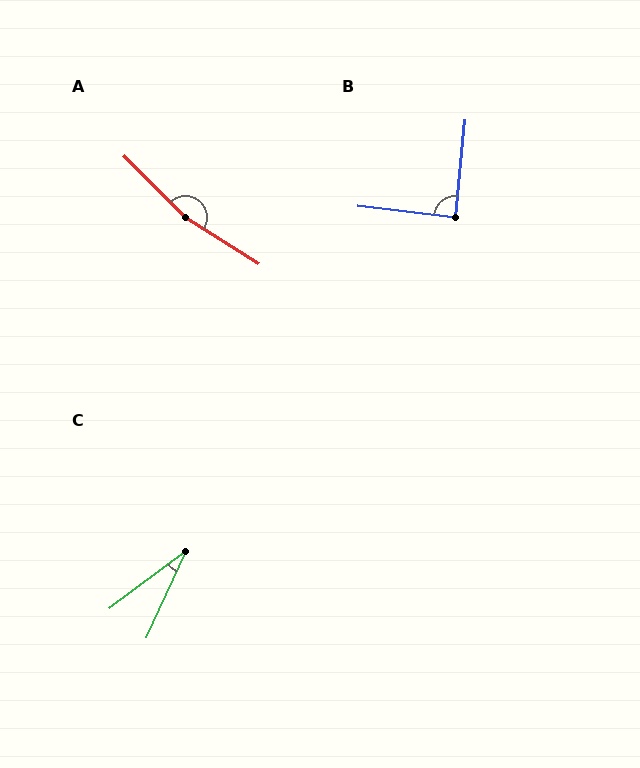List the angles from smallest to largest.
C (28°), B (89°), A (167°).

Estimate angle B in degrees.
Approximately 89 degrees.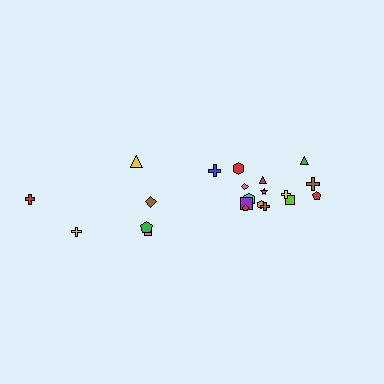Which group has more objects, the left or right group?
The right group.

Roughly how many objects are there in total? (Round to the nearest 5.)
Roughly 20 objects in total.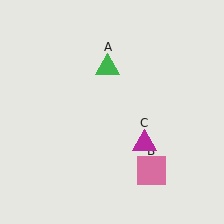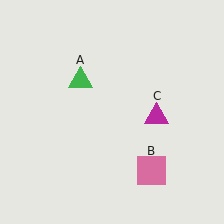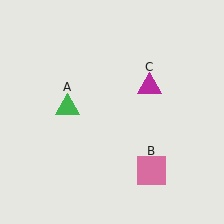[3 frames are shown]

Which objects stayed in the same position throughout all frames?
Pink square (object B) remained stationary.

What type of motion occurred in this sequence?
The green triangle (object A), magenta triangle (object C) rotated counterclockwise around the center of the scene.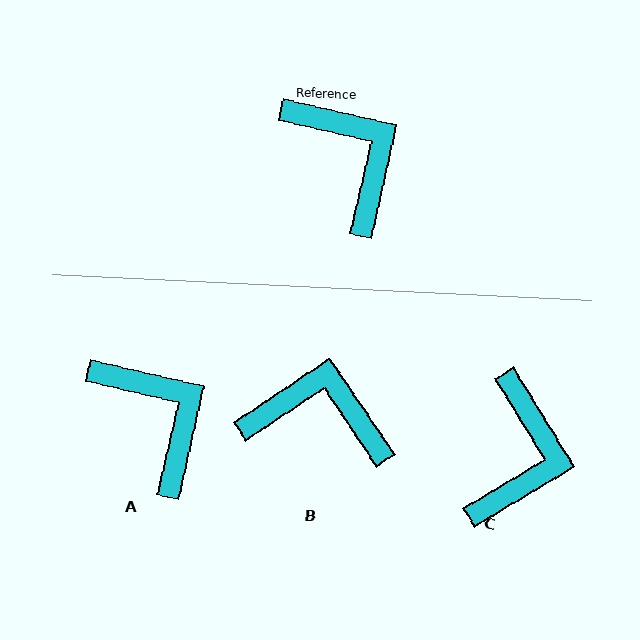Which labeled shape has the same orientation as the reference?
A.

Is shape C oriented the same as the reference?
No, it is off by about 46 degrees.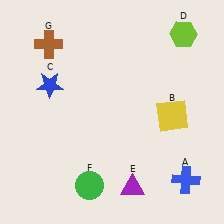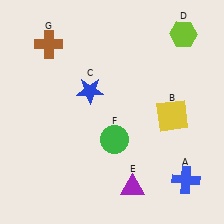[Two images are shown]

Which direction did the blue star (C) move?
The blue star (C) moved right.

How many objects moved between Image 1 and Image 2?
2 objects moved between the two images.